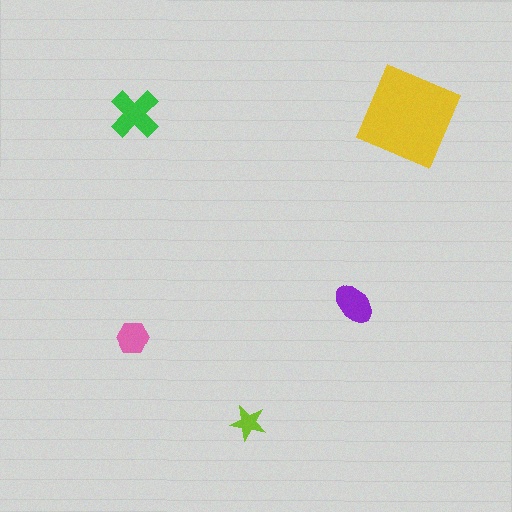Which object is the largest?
The yellow square.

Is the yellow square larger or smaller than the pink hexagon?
Larger.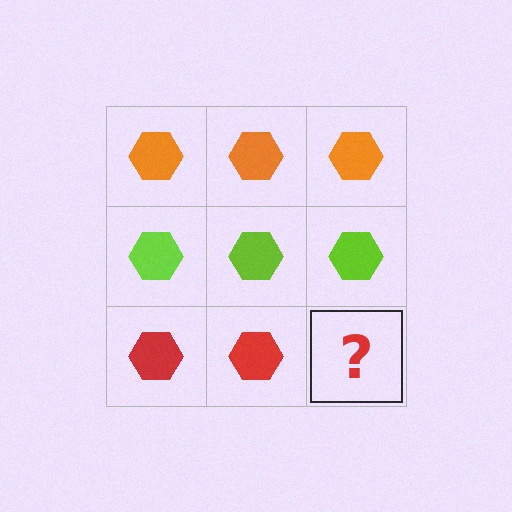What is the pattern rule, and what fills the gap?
The rule is that each row has a consistent color. The gap should be filled with a red hexagon.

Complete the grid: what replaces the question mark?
The question mark should be replaced with a red hexagon.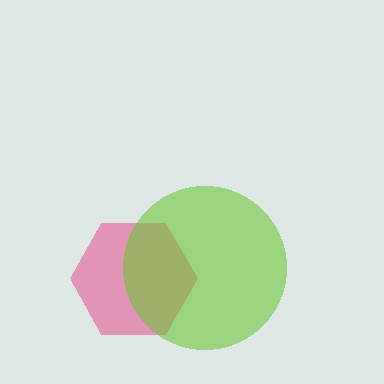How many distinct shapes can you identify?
There are 2 distinct shapes: a pink hexagon, a lime circle.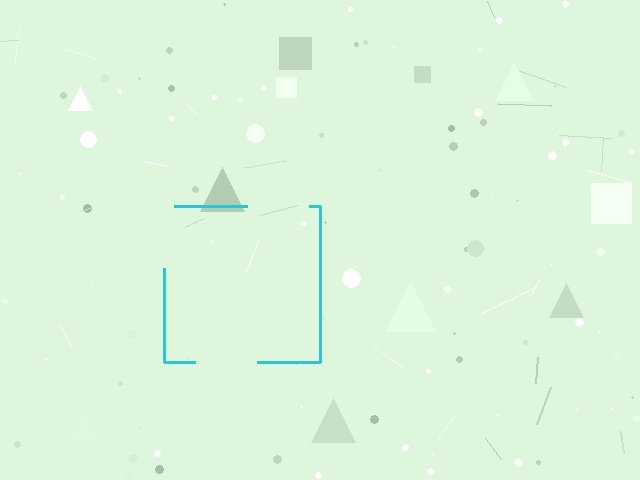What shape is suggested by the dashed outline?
The dashed outline suggests a square.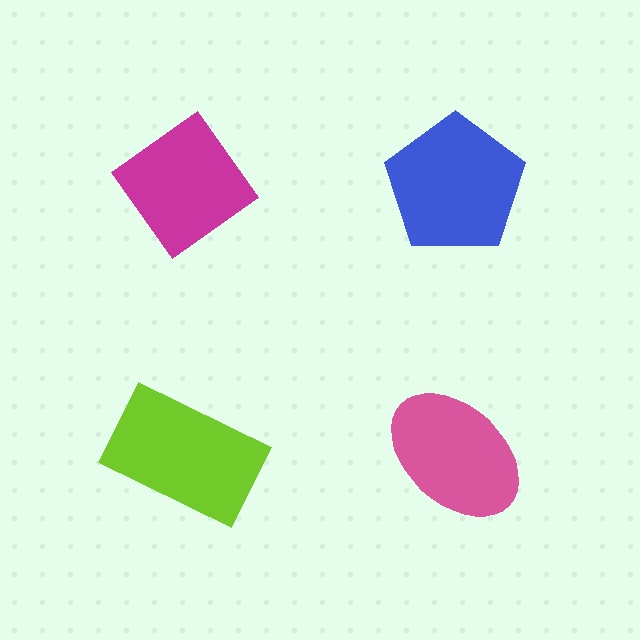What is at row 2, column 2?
A pink ellipse.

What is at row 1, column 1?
A magenta diamond.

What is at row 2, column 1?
A lime rectangle.